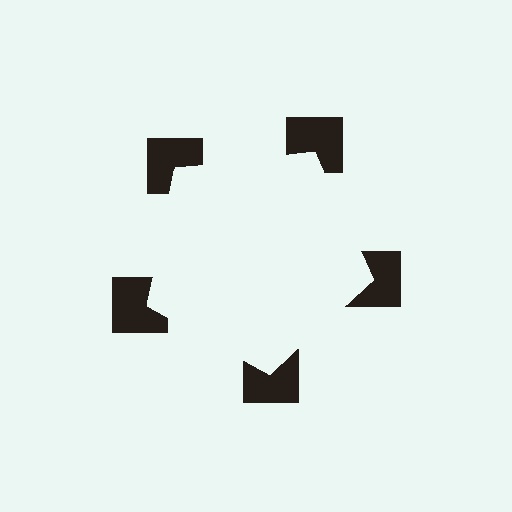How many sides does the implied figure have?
5 sides.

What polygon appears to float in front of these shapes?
An illusory pentagon — its edges are inferred from the aligned wedge cuts in the notched squares, not physically drawn.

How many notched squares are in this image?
There are 5 — one at each vertex of the illusory pentagon.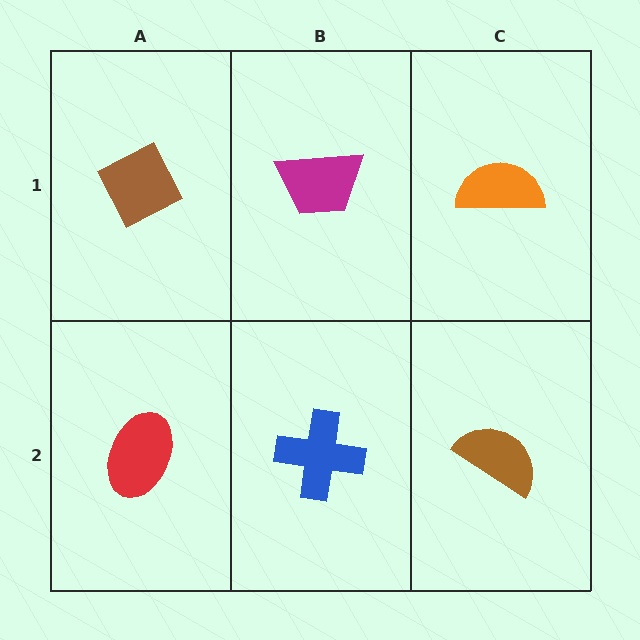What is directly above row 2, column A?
A brown diamond.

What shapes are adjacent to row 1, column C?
A brown semicircle (row 2, column C), a magenta trapezoid (row 1, column B).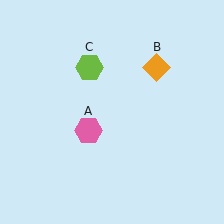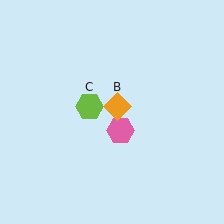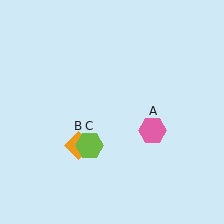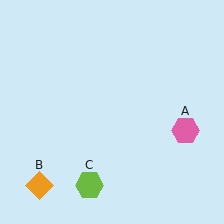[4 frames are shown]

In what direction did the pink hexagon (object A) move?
The pink hexagon (object A) moved right.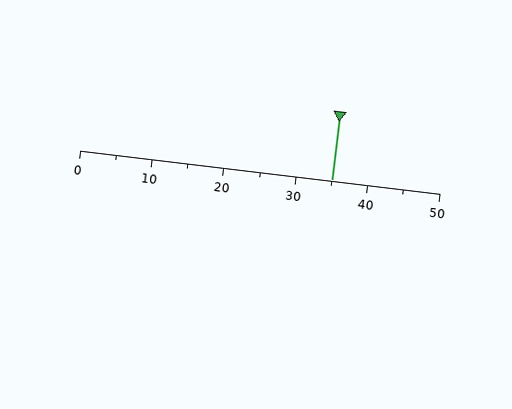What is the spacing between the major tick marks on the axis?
The major ticks are spaced 10 apart.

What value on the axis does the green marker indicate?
The marker indicates approximately 35.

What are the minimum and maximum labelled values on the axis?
The axis runs from 0 to 50.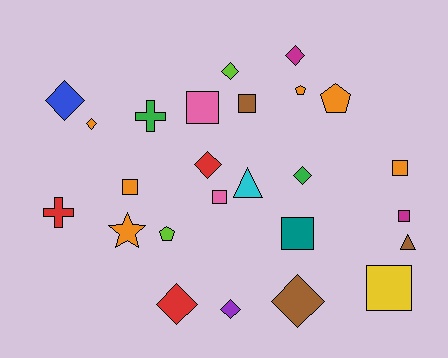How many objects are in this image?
There are 25 objects.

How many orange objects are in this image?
There are 6 orange objects.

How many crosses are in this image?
There are 2 crosses.